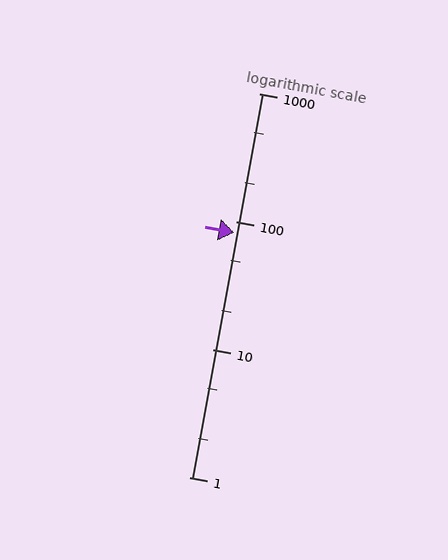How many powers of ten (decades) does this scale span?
The scale spans 3 decades, from 1 to 1000.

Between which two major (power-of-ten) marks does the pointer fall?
The pointer is between 10 and 100.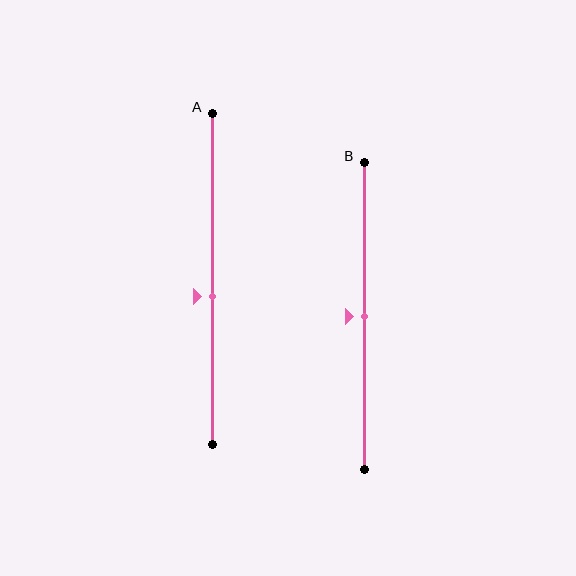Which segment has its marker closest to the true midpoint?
Segment B has its marker closest to the true midpoint.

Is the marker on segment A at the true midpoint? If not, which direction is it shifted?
No, the marker on segment A is shifted downward by about 5% of the segment length.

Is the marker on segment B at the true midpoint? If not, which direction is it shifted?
Yes, the marker on segment B is at the true midpoint.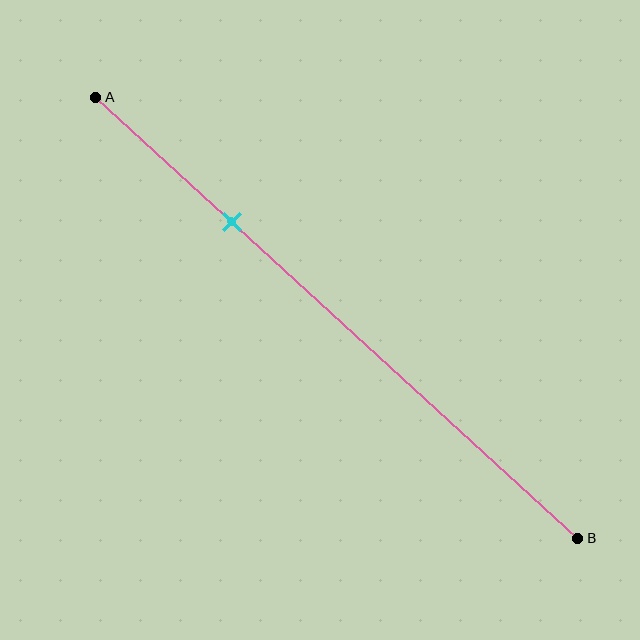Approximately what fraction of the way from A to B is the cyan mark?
The cyan mark is approximately 30% of the way from A to B.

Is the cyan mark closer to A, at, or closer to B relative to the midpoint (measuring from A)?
The cyan mark is closer to point A than the midpoint of segment AB.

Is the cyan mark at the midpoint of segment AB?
No, the mark is at about 30% from A, not at the 50% midpoint.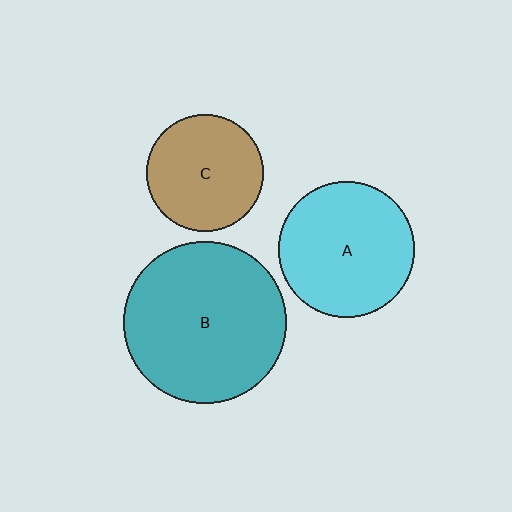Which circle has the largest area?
Circle B (teal).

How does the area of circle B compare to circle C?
Approximately 1.9 times.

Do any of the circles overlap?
No, none of the circles overlap.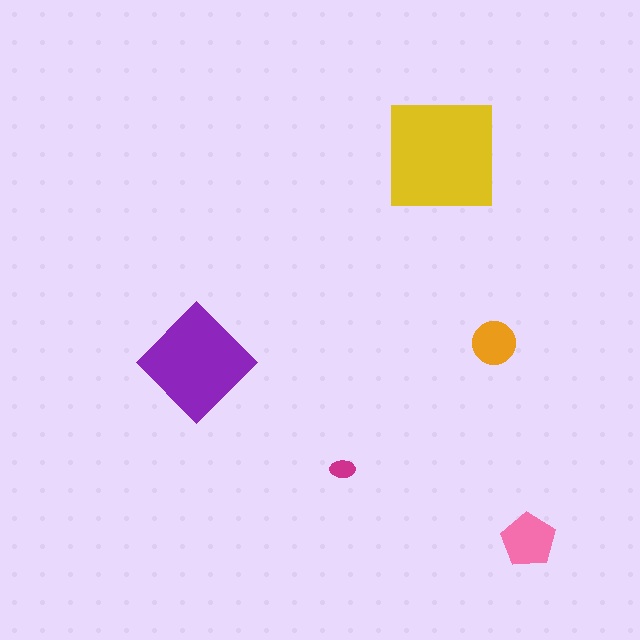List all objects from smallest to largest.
The magenta ellipse, the orange circle, the pink pentagon, the purple diamond, the yellow square.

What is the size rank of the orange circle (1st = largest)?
4th.